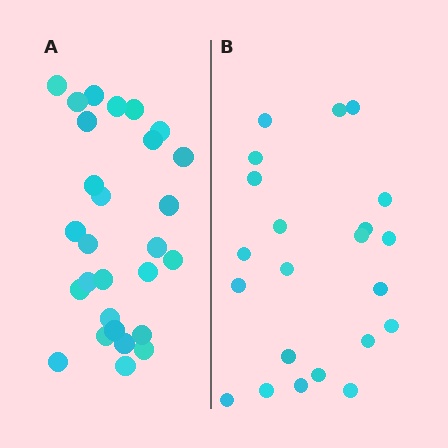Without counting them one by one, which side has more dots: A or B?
Region A (the left region) has more dots.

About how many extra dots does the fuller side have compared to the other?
Region A has about 6 more dots than region B.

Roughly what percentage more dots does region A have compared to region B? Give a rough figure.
About 25% more.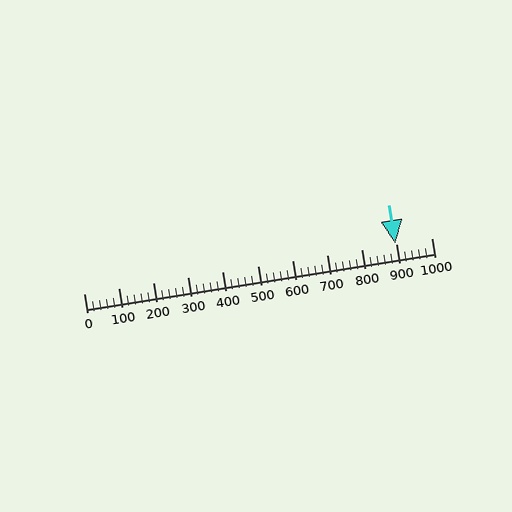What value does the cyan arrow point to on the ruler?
The cyan arrow points to approximately 896.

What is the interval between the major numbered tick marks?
The major tick marks are spaced 100 units apart.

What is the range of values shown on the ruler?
The ruler shows values from 0 to 1000.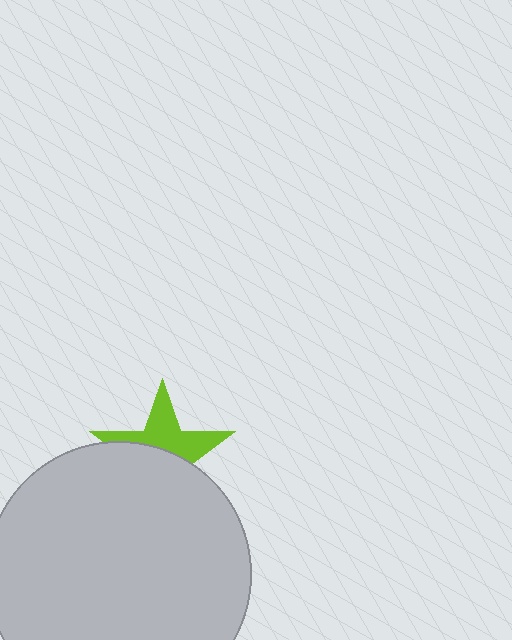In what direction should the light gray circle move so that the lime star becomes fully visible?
The light gray circle should move down. That is the shortest direction to clear the overlap and leave the lime star fully visible.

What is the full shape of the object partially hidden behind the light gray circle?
The partially hidden object is a lime star.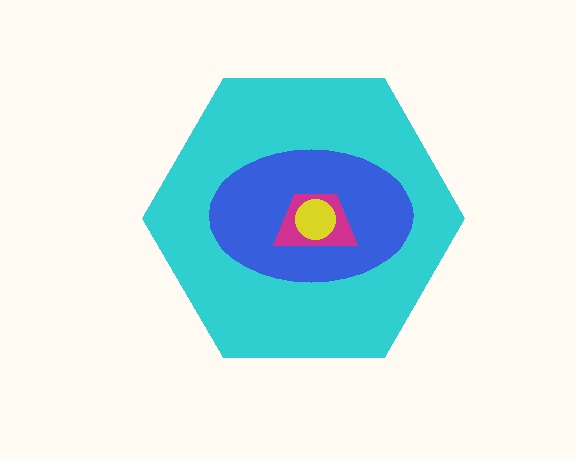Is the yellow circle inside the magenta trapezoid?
Yes.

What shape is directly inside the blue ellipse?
The magenta trapezoid.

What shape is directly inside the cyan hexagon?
The blue ellipse.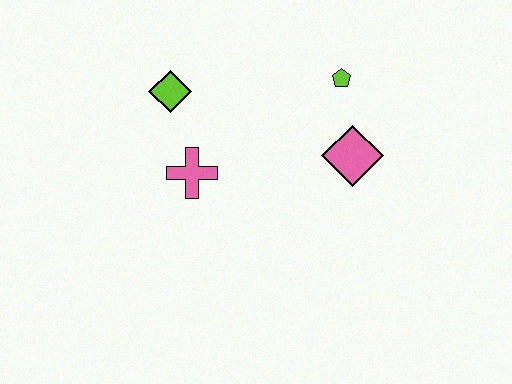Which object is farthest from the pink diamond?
The lime diamond is farthest from the pink diamond.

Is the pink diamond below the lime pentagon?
Yes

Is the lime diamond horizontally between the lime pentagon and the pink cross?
No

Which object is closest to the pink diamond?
The lime pentagon is closest to the pink diamond.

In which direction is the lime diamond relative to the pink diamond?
The lime diamond is to the left of the pink diamond.